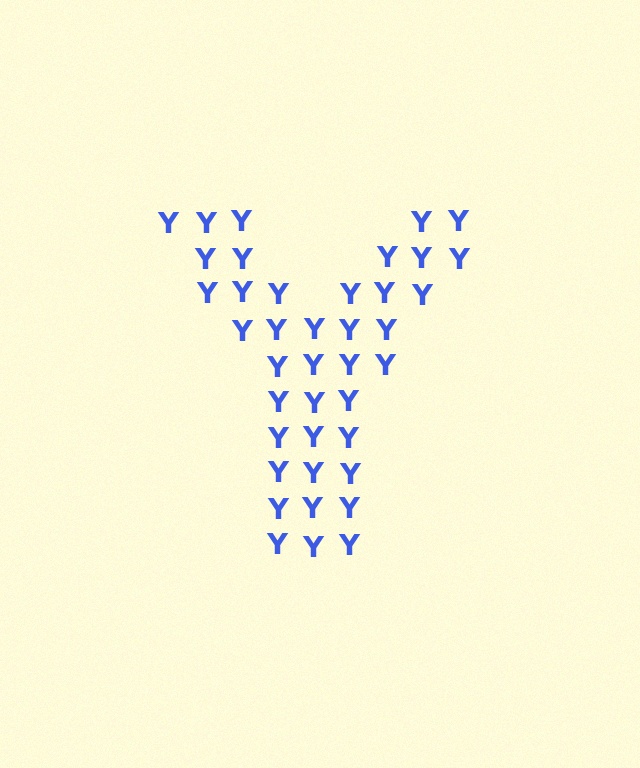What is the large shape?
The large shape is the letter Y.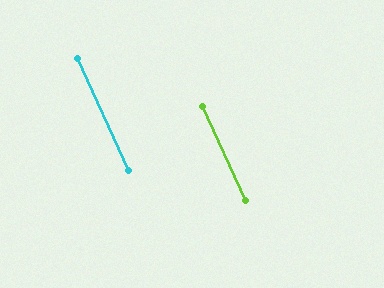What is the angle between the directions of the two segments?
Approximately 0 degrees.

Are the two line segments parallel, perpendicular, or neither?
Parallel — their directions differ by only 0.1°.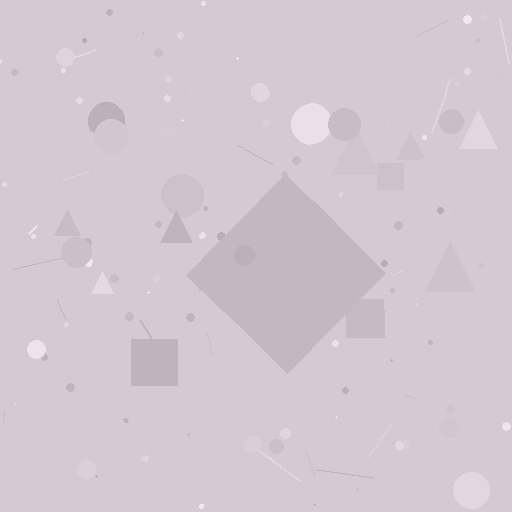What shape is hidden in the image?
A diamond is hidden in the image.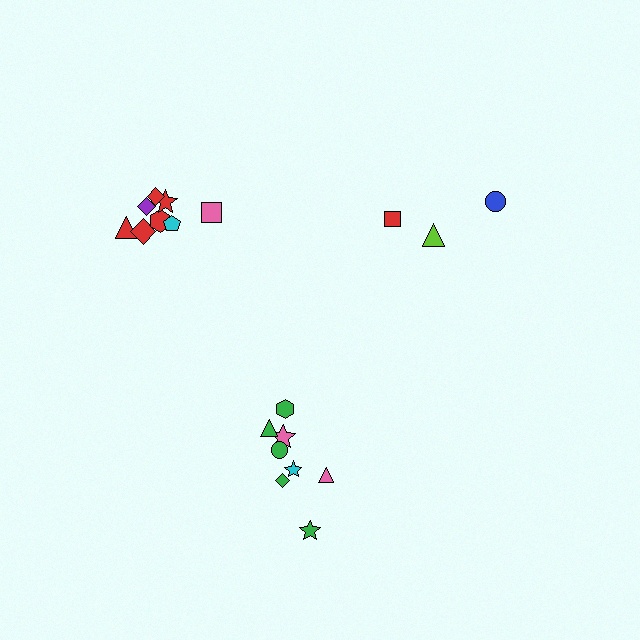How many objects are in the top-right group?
There are 3 objects.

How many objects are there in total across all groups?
There are 19 objects.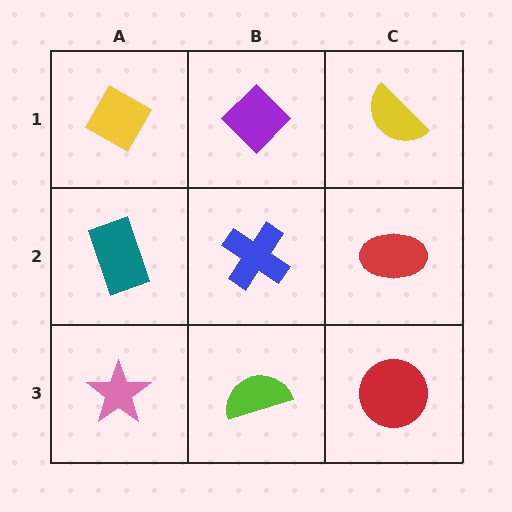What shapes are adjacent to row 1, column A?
A teal rectangle (row 2, column A), a purple diamond (row 1, column B).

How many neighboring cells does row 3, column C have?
2.